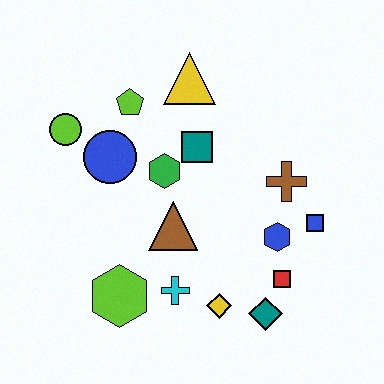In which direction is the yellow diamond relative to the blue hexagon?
The yellow diamond is below the blue hexagon.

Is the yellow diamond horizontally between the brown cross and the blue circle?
Yes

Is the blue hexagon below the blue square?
Yes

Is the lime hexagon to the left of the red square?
Yes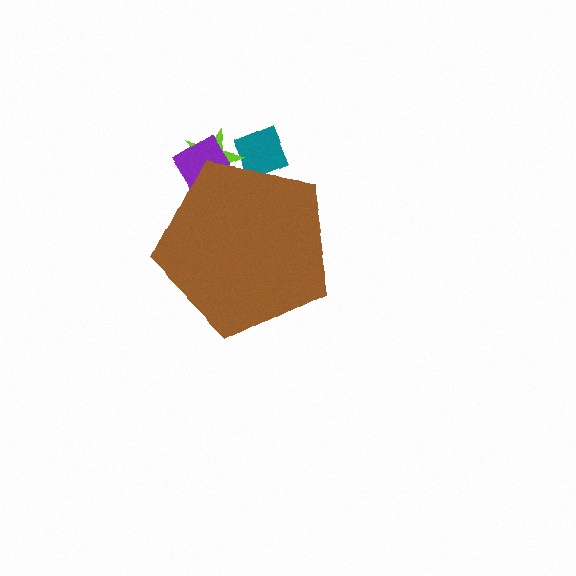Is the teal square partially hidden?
Yes, the teal square is partially hidden behind the brown pentagon.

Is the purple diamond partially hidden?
Yes, the purple diamond is partially hidden behind the brown pentagon.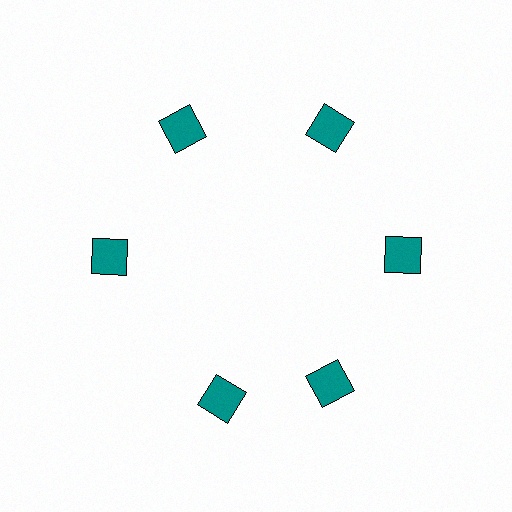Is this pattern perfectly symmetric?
No. The 6 teal squares are arranged in a ring, but one element near the 7 o'clock position is rotated out of alignment along the ring, breaking the 6-fold rotational symmetry.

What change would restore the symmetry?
The symmetry would be restored by rotating it back into even spacing with its neighbors so that all 6 squares sit at equal angles and equal distance from the center.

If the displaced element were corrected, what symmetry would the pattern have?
It would have 6-fold rotational symmetry — the pattern would map onto itself every 60 degrees.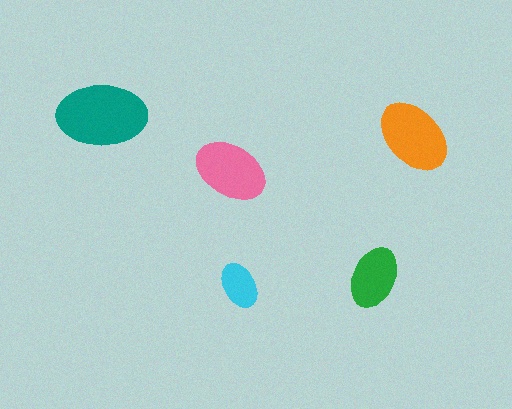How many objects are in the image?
There are 5 objects in the image.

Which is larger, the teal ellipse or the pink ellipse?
The teal one.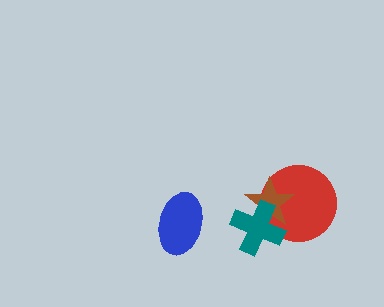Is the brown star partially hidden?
Yes, it is partially covered by another shape.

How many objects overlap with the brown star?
2 objects overlap with the brown star.